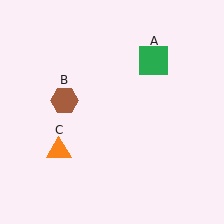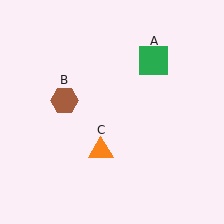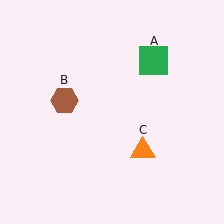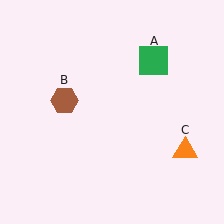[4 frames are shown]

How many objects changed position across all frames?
1 object changed position: orange triangle (object C).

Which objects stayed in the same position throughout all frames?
Green square (object A) and brown hexagon (object B) remained stationary.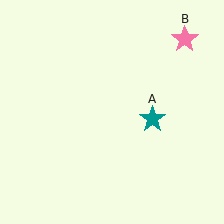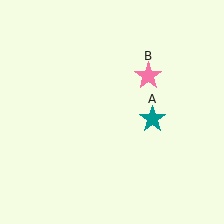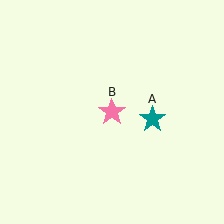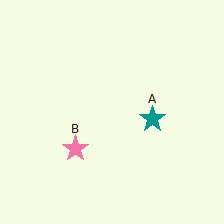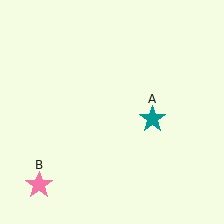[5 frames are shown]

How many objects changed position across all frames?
1 object changed position: pink star (object B).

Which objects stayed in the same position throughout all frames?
Teal star (object A) remained stationary.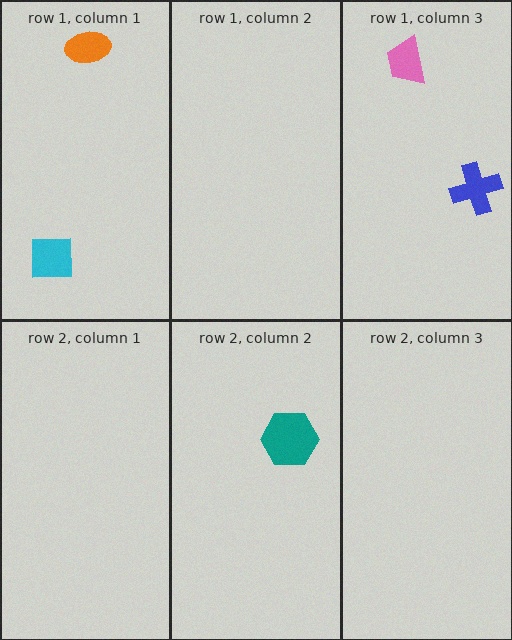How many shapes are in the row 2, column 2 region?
1.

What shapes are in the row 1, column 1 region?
The orange ellipse, the cyan square.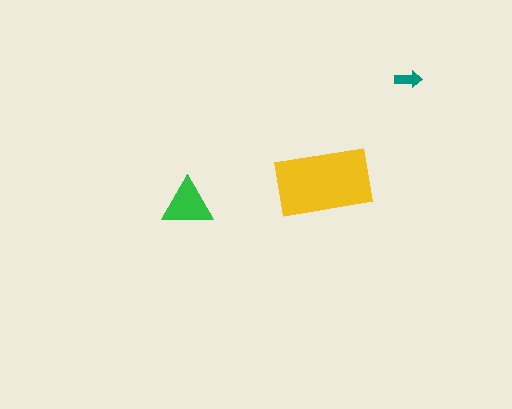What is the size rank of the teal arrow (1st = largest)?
3rd.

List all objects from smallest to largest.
The teal arrow, the green triangle, the yellow rectangle.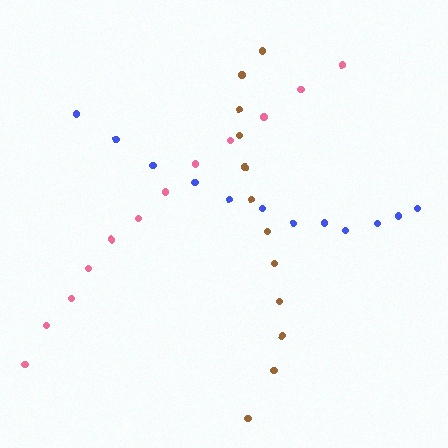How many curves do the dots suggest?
There are 3 distinct paths.